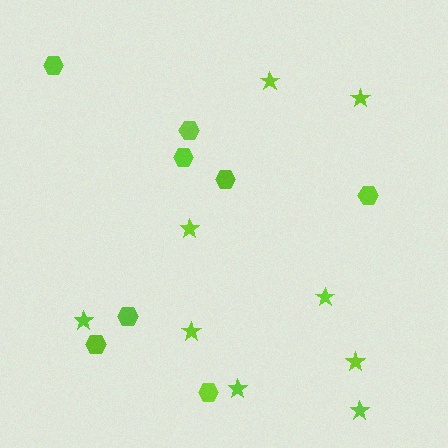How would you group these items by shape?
There are 2 groups: one group of stars (9) and one group of hexagons (8).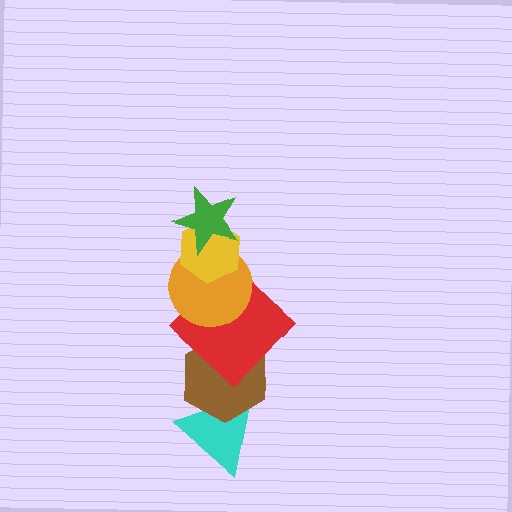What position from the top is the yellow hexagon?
The yellow hexagon is 2nd from the top.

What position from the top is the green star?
The green star is 1st from the top.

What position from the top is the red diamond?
The red diamond is 4th from the top.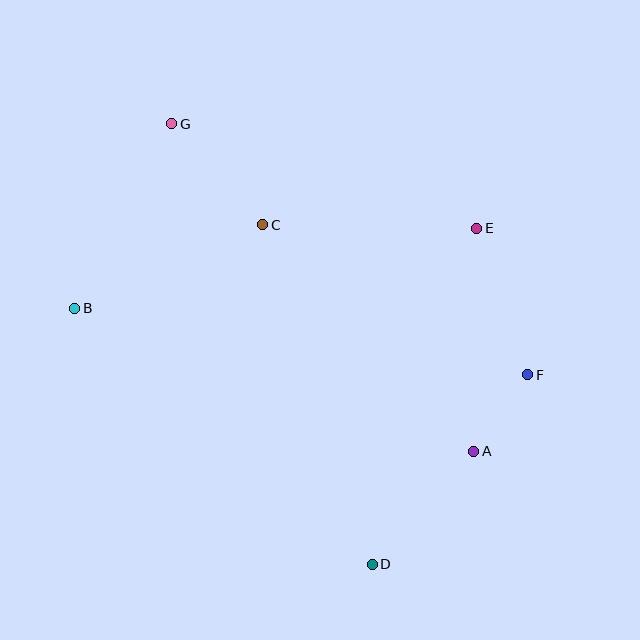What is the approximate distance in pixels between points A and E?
The distance between A and E is approximately 223 pixels.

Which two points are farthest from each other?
Points D and G are farthest from each other.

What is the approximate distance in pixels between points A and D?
The distance between A and D is approximately 152 pixels.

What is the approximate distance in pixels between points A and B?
The distance between A and B is approximately 424 pixels.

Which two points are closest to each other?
Points A and F are closest to each other.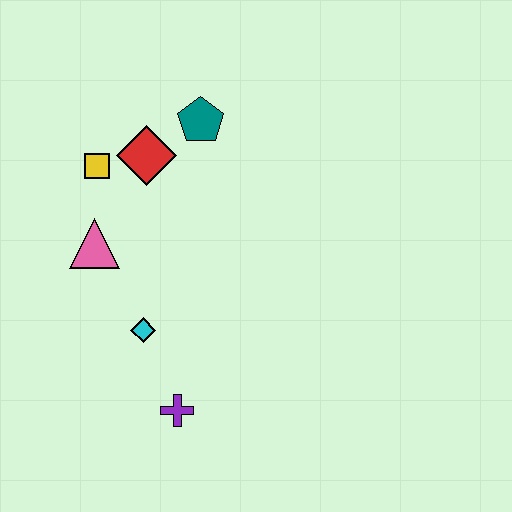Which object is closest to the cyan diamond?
The purple cross is closest to the cyan diamond.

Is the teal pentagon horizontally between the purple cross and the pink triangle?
No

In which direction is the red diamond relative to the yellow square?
The red diamond is to the right of the yellow square.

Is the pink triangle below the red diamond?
Yes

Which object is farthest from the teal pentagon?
The purple cross is farthest from the teal pentagon.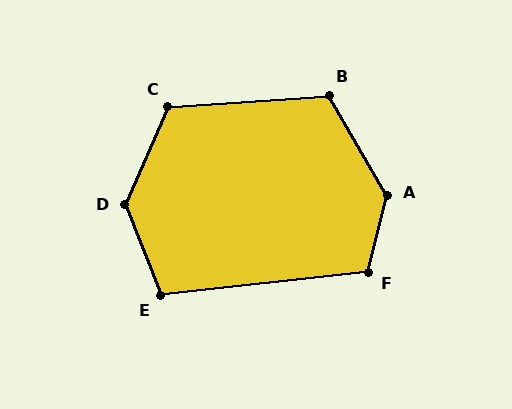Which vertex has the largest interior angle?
A, at approximately 136 degrees.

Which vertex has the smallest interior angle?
E, at approximately 106 degrees.